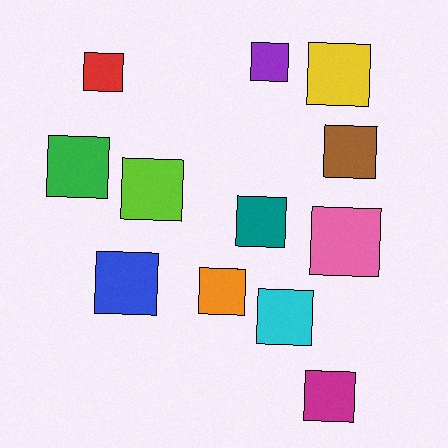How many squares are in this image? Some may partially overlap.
There are 12 squares.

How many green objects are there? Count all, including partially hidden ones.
There is 1 green object.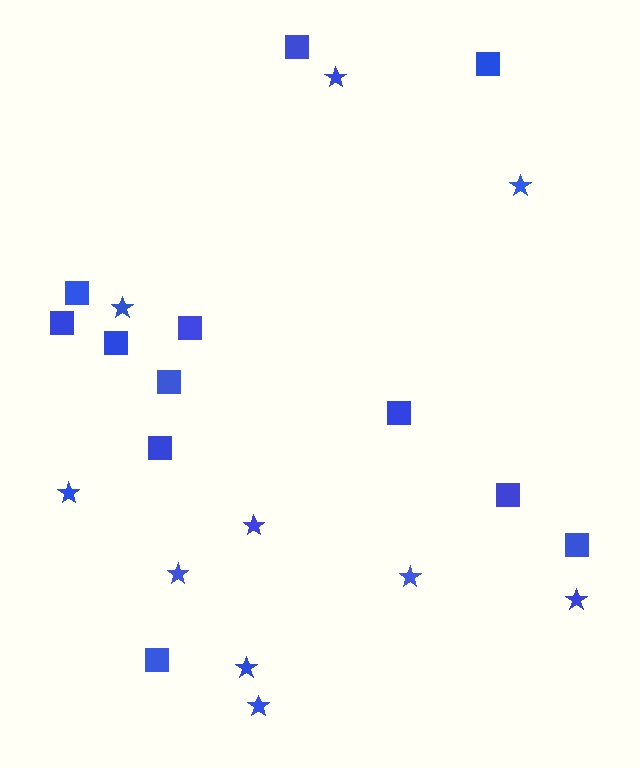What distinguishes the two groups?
There are 2 groups: one group of stars (10) and one group of squares (12).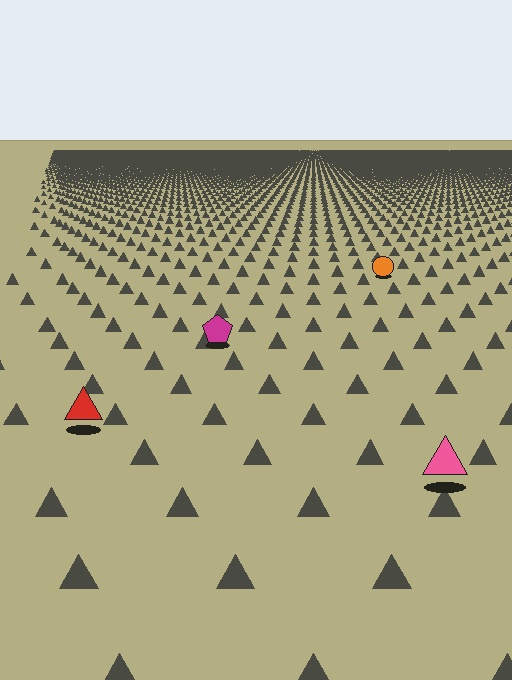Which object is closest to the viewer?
The pink triangle is closest. The texture marks near it are larger and more spread out.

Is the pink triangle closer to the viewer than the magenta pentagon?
Yes. The pink triangle is closer — you can tell from the texture gradient: the ground texture is coarser near it.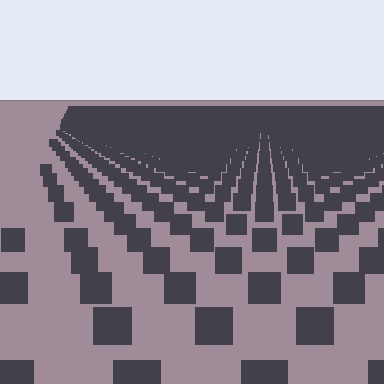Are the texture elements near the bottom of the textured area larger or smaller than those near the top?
Larger. Near the bottom, elements are closer to the viewer and appear at a bigger on-screen size.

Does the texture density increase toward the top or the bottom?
Density increases toward the top.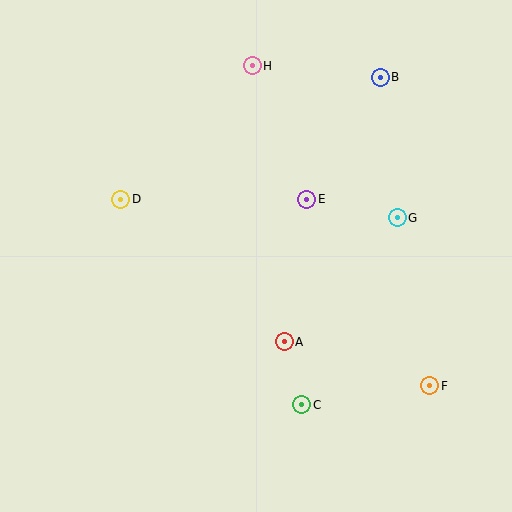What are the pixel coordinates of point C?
Point C is at (302, 405).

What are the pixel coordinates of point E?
Point E is at (307, 199).